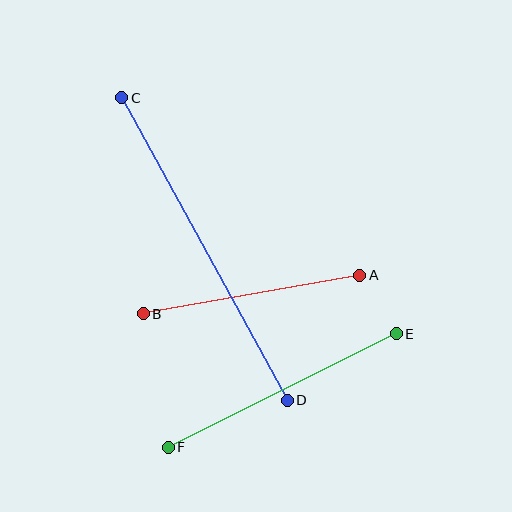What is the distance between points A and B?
The distance is approximately 220 pixels.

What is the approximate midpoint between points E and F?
The midpoint is at approximately (282, 390) pixels.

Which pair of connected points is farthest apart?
Points C and D are farthest apart.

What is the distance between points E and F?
The distance is approximately 254 pixels.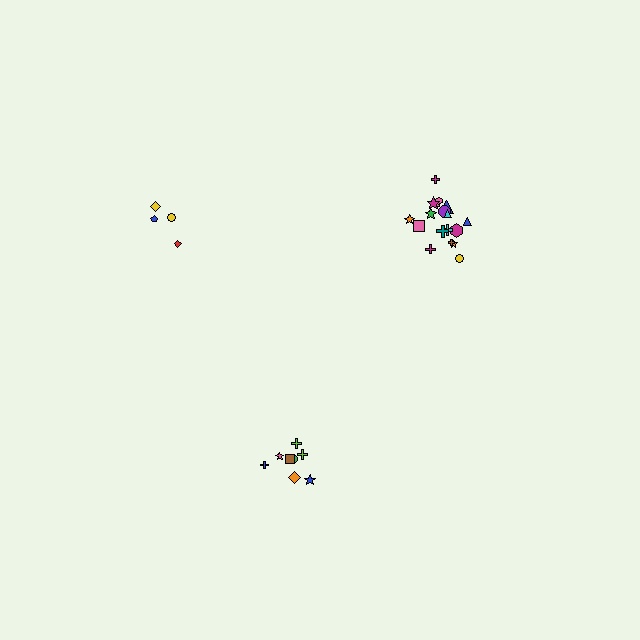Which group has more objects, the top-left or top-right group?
The top-right group.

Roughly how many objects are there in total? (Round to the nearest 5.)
Roughly 30 objects in total.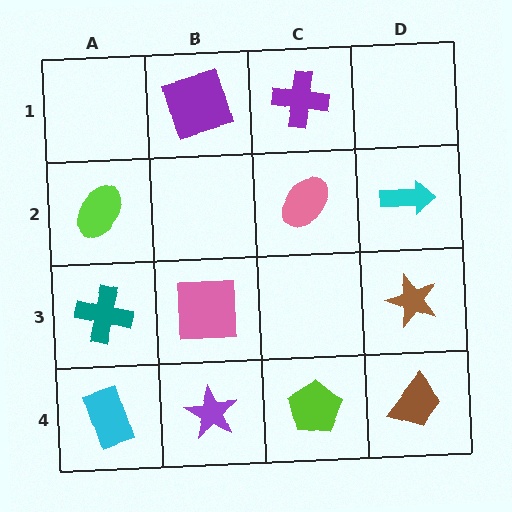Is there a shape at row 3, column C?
No, that cell is empty.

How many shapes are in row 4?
4 shapes.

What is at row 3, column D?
A brown star.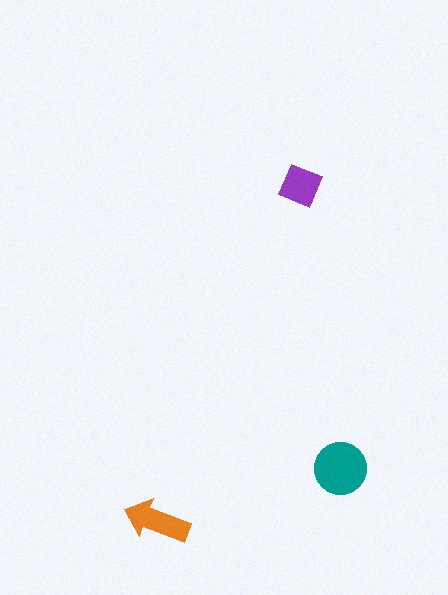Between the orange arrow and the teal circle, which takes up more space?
The teal circle.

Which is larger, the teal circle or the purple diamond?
The teal circle.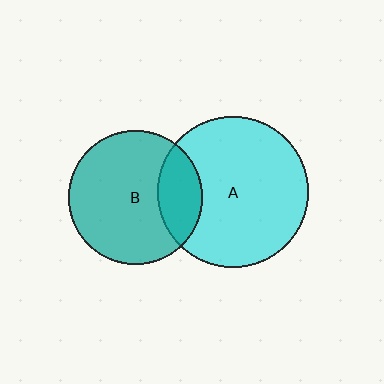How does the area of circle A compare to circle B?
Approximately 1.3 times.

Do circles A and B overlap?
Yes.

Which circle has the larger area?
Circle A (cyan).